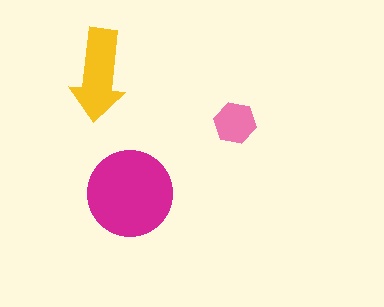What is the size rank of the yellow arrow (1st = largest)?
2nd.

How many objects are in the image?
There are 3 objects in the image.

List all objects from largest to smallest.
The magenta circle, the yellow arrow, the pink hexagon.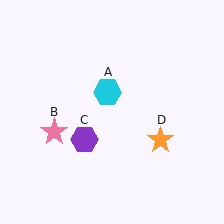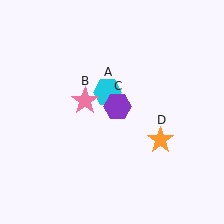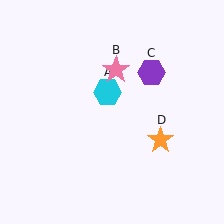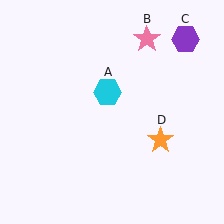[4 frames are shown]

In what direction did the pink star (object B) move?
The pink star (object B) moved up and to the right.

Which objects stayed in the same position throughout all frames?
Cyan hexagon (object A) and orange star (object D) remained stationary.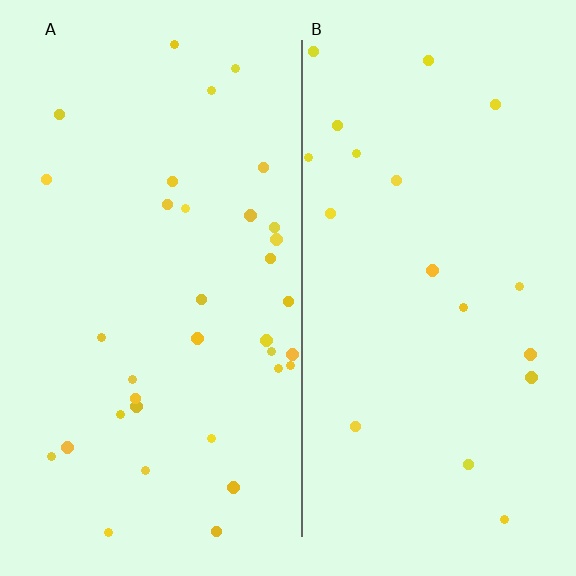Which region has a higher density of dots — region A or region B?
A (the left).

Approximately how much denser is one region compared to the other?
Approximately 1.8× — region A over region B.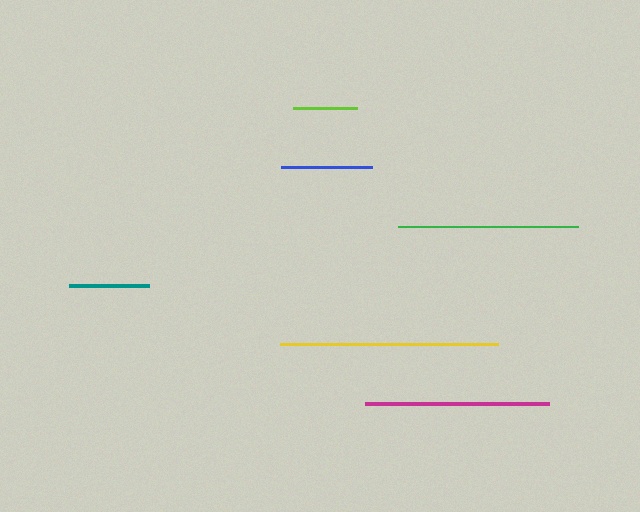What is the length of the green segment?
The green segment is approximately 179 pixels long.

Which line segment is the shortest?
The lime line is the shortest at approximately 63 pixels.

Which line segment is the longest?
The yellow line is the longest at approximately 218 pixels.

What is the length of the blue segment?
The blue segment is approximately 91 pixels long.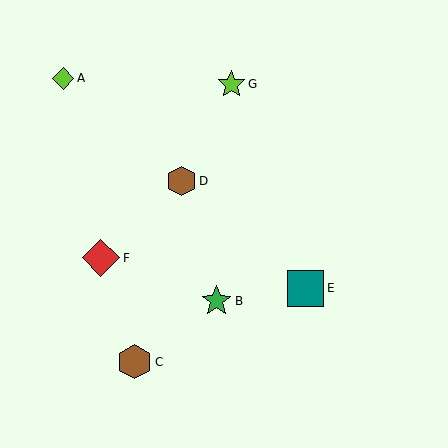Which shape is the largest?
The red diamond (labeled F) is the largest.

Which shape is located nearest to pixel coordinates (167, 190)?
The brown hexagon (labeled D) at (182, 181) is nearest to that location.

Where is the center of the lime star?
The center of the lime star is at (231, 84).